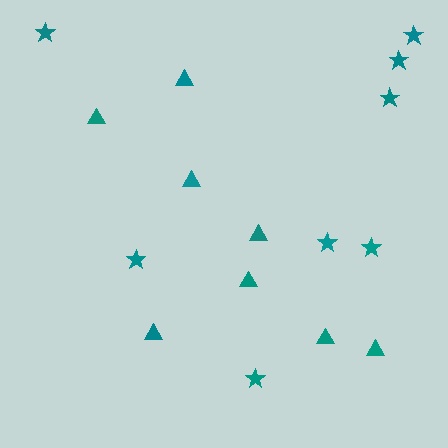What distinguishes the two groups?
There are 2 groups: one group of triangles (8) and one group of stars (8).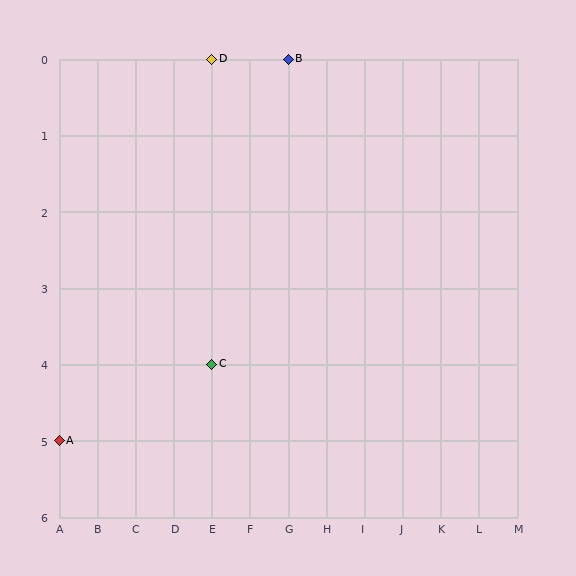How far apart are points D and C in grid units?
Points D and C are 4 rows apart.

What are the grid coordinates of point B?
Point B is at grid coordinates (G, 0).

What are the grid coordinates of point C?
Point C is at grid coordinates (E, 4).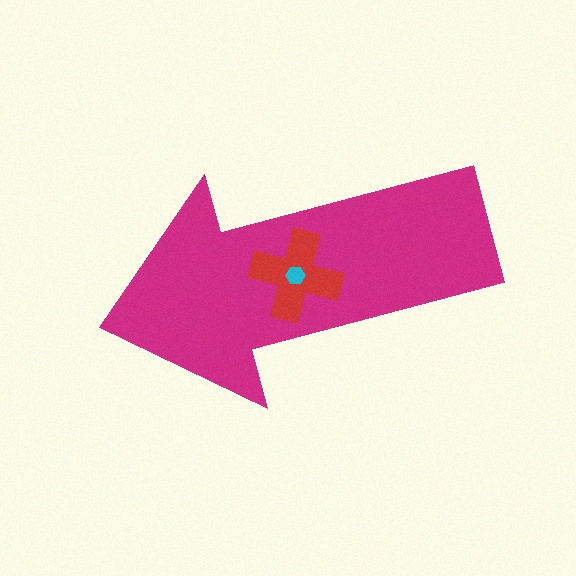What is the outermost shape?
The magenta arrow.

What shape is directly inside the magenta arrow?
The red cross.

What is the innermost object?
The cyan hexagon.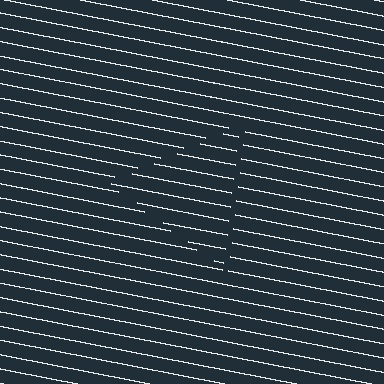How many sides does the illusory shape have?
3 sides — the line-ends trace a triangle.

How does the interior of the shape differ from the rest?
The interior of the shape contains the same grating, shifted by half a period — the contour is defined by the phase discontinuity where line-ends from the inner and outer gratings abut.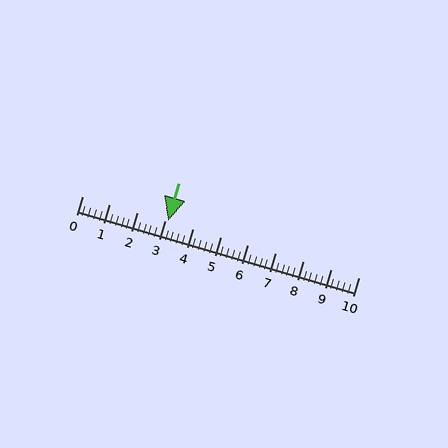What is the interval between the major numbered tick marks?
The major tick marks are spaced 1 units apart.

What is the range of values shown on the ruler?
The ruler shows values from 0 to 10.